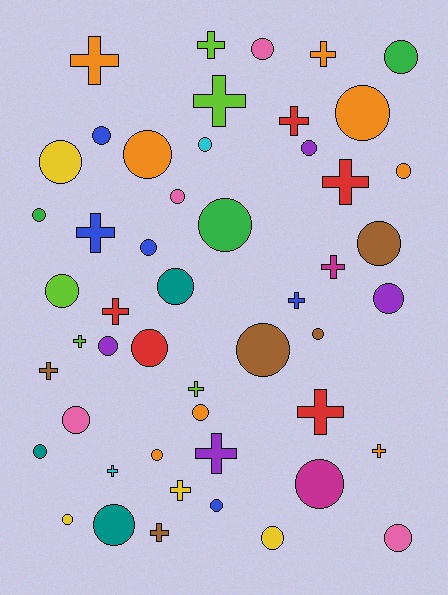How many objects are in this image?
There are 50 objects.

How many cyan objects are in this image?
There are 2 cyan objects.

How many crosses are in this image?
There are 19 crosses.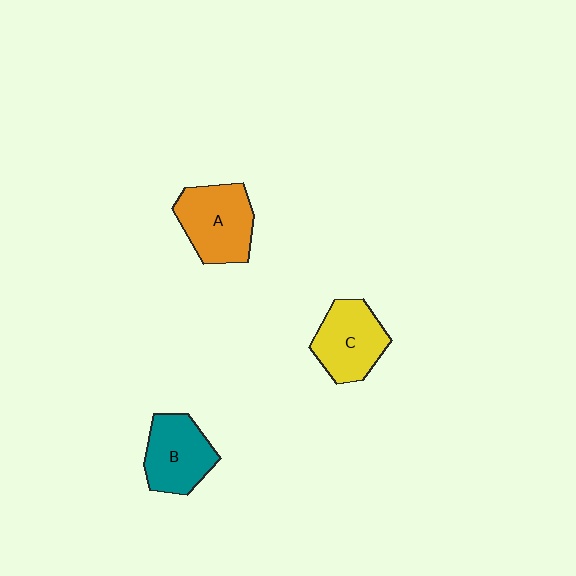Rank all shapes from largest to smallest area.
From largest to smallest: A (orange), C (yellow), B (teal).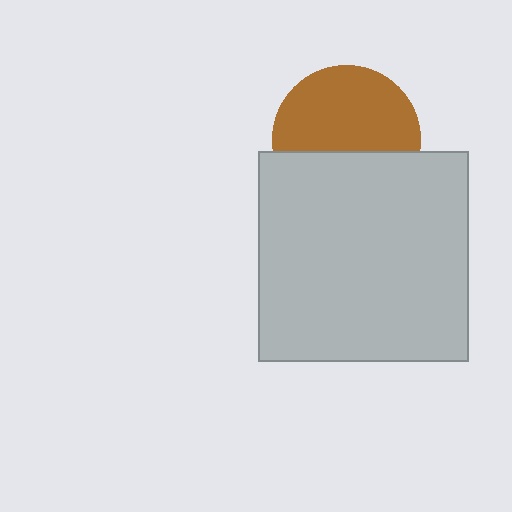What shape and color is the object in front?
The object in front is a light gray square.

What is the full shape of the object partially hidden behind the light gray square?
The partially hidden object is a brown circle.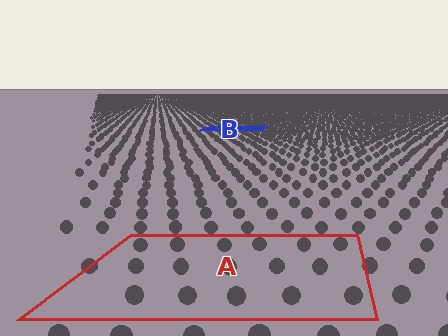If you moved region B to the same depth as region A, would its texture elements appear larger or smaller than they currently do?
They would appear larger. At a closer depth, the same texture elements are projected at a bigger on-screen size.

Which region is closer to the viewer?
Region A is closer. The texture elements there are larger and more spread out.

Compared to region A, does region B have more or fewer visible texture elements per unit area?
Region B has more texture elements per unit area — they are packed more densely because it is farther away.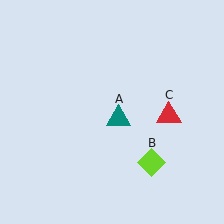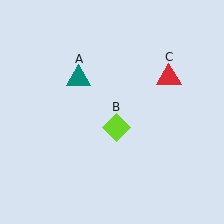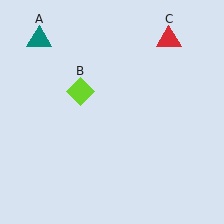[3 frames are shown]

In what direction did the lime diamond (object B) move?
The lime diamond (object B) moved up and to the left.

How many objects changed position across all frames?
3 objects changed position: teal triangle (object A), lime diamond (object B), red triangle (object C).